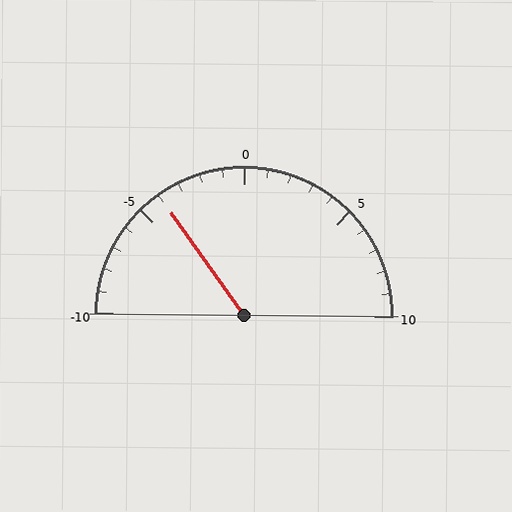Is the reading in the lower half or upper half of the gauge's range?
The reading is in the lower half of the range (-10 to 10).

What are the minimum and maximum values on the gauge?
The gauge ranges from -10 to 10.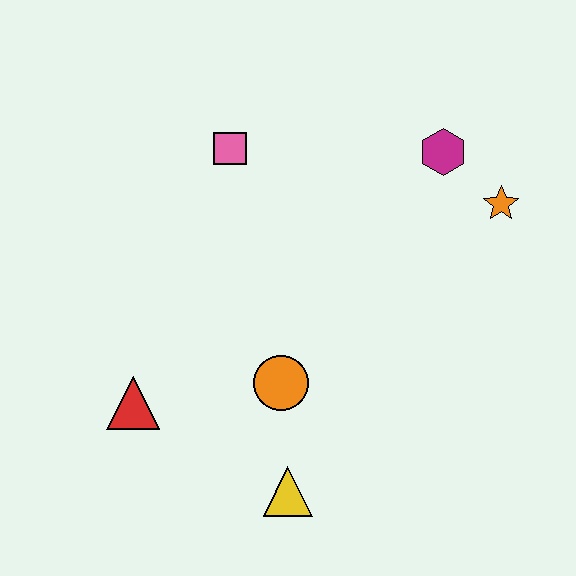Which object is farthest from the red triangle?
The orange star is farthest from the red triangle.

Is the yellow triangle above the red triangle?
No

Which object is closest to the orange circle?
The yellow triangle is closest to the orange circle.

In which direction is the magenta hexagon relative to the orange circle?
The magenta hexagon is above the orange circle.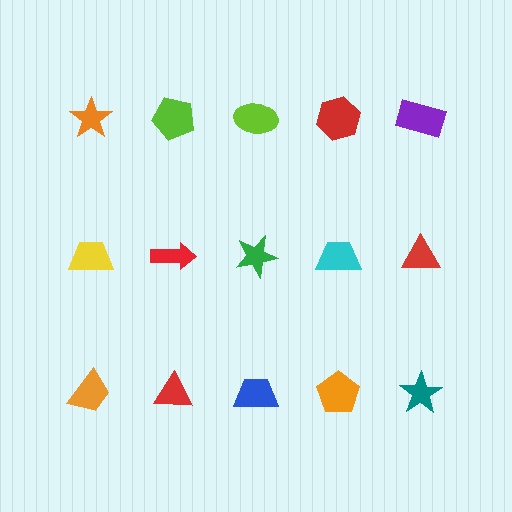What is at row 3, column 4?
An orange pentagon.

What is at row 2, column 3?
A green star.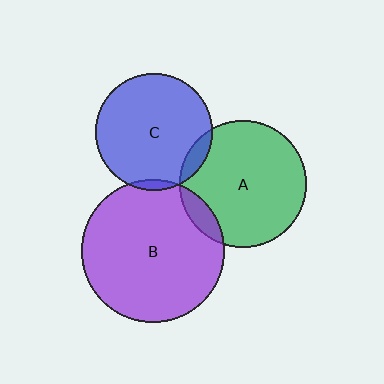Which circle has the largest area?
Circle B (purple).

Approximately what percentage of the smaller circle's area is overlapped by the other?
Approximately 10%.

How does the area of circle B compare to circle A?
Approximately 1.3 times.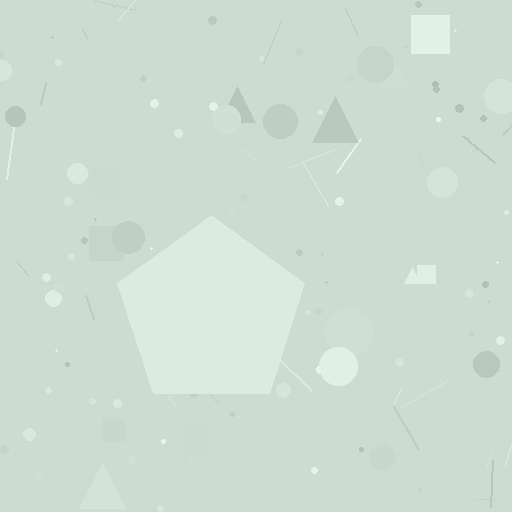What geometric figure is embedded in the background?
A pentagon is embedded in the background.